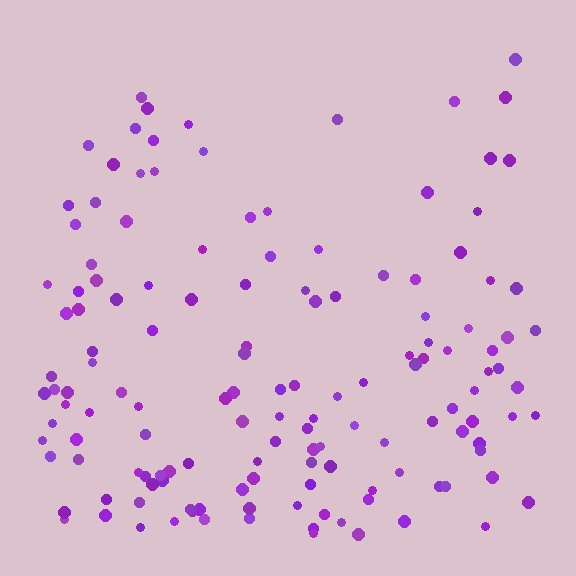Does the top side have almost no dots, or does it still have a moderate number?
Still a moderate number, just noticeably fewer than the bottom.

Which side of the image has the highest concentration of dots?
The bottom.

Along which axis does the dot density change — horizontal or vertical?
Vertical.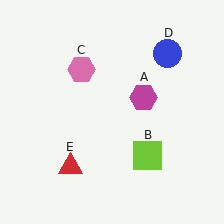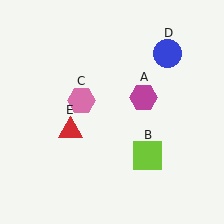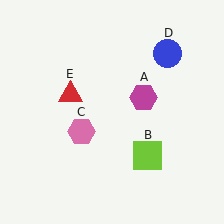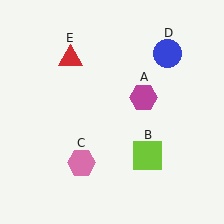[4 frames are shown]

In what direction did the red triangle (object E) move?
The red triangle (object E) moved up.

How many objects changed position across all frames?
2 objects changed position: pink hexagon (object C), red triangle (object E).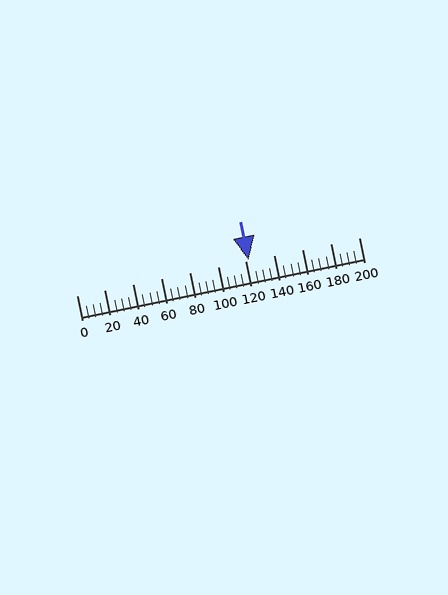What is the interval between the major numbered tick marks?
The major tick marks are spaced 20 units apart.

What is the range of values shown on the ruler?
The ruler shows values from 0 to 200.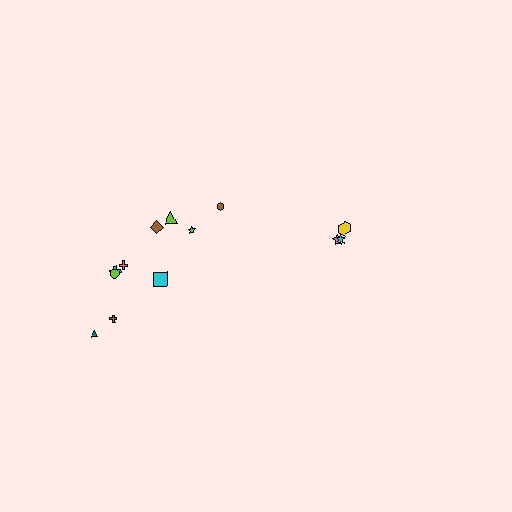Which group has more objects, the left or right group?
The left group.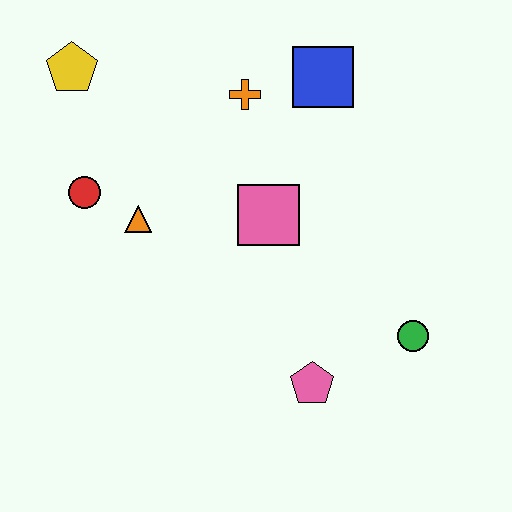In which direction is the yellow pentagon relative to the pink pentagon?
The yellow pentagon is above the pink pentagon.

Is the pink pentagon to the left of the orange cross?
No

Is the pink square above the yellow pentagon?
No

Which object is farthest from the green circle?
The yellow pentagon is farthest from the green circle.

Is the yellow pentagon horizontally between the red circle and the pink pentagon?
No